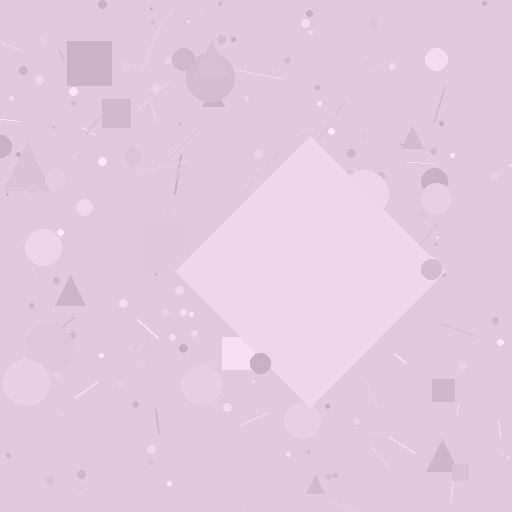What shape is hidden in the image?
A diamond is hidden in the image.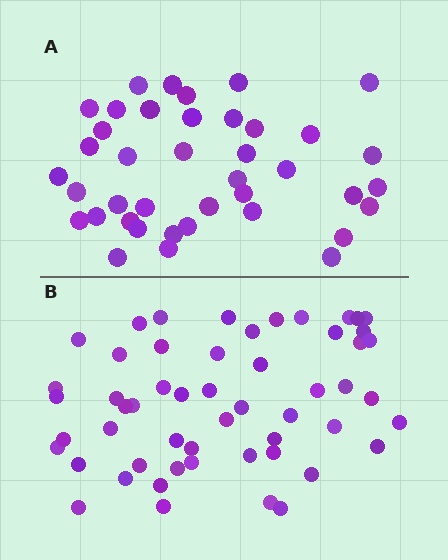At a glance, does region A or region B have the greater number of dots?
Region B (the bottom region) has more dots.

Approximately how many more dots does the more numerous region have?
Region B has approximately 15 more dots than region A.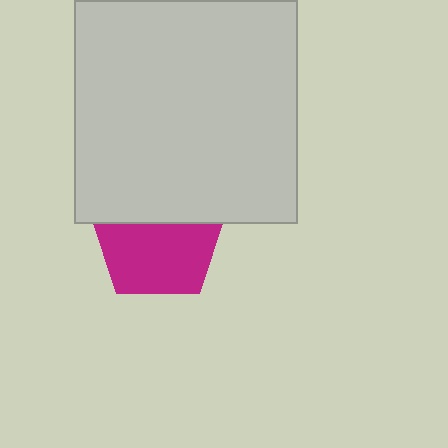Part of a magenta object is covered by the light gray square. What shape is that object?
It is a pentagon.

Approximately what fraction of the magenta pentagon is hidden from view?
Roughly 38% of the magenta pentagon is hidden behind the light gray square.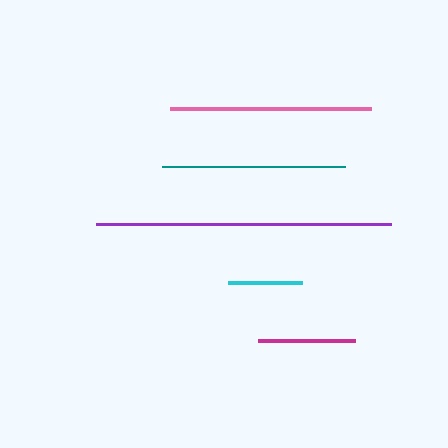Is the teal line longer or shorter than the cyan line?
The teal line is longer than the cyan line.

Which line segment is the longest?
The purple line is the longest at approximately 295 pixels.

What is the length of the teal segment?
The teal segment is approximately 183 pixels long.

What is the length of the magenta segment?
The magenta segment is approximately 97 pixels long.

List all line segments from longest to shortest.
From longest to shortest: purple, pink, teal, magenta, cyan.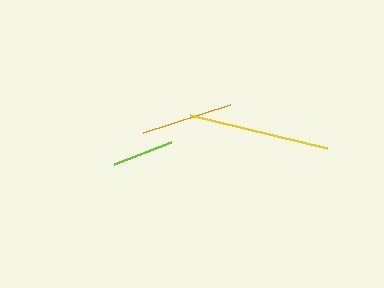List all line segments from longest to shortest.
From longest to shortest: yellow, orange, lime.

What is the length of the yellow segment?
The yellow segment is approximately 141 pixels long.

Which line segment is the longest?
The yellow line is the longest at approximately 141 pixels.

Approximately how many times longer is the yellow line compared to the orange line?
The yellow line is approximately 1.5 times the length of the orange line.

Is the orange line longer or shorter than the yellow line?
The yellow line is longer than the orange line.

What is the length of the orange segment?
The orange segment is approximately 91 pixels long.